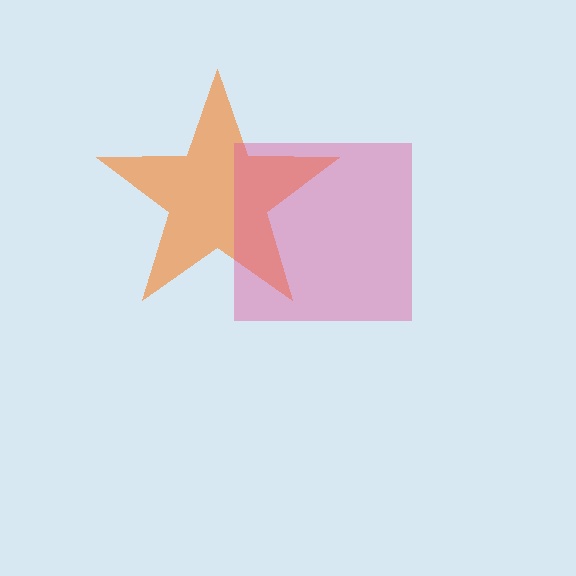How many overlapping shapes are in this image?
There are 2 overlapping shapes in the image.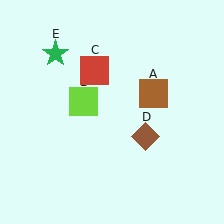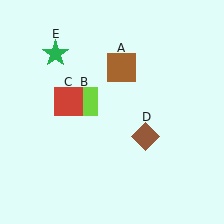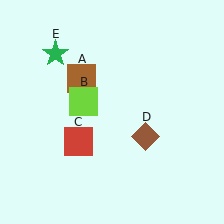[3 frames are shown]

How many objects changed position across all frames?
2 objects changed position: brown square (object A), red square (object C).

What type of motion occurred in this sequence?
The brown square (object A), red square (object C) rotated counterclockwise around the center of the scene.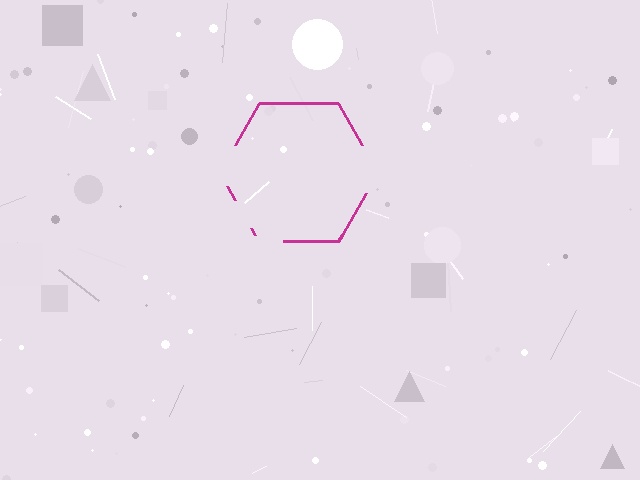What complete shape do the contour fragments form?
The contour fragments form a hexagon.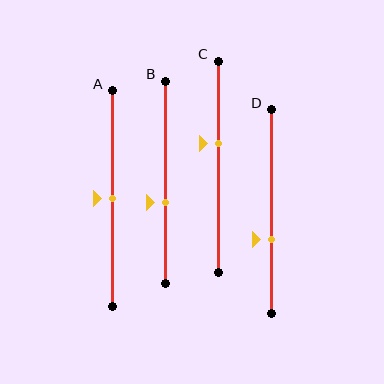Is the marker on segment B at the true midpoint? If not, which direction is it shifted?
No, the marker on segment B is shifted downward by about 10% of the segment length.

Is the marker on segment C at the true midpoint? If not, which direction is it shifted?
No, the marker on segment C is shifted upward by about 11% of the segment length.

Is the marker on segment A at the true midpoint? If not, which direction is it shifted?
Yes, the marker on segment A is at the true midpoint.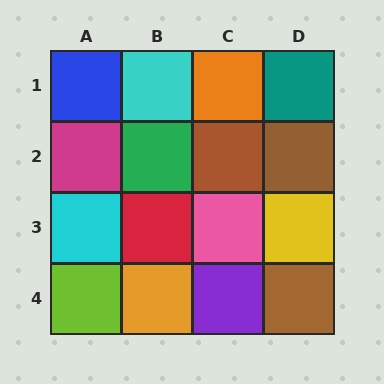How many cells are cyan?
2 cells are cyan.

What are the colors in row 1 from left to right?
Blue, cyan, orange, teal.